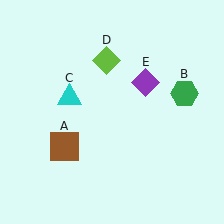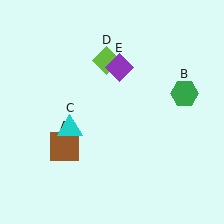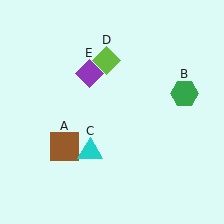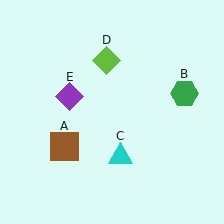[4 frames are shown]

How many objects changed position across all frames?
2 objects changed position: cyan triangle (object C), purple diamond (object E).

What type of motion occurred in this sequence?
The cyan triangle (object C), purple diamond (object E) rotated counterclockwise around the center of the scene.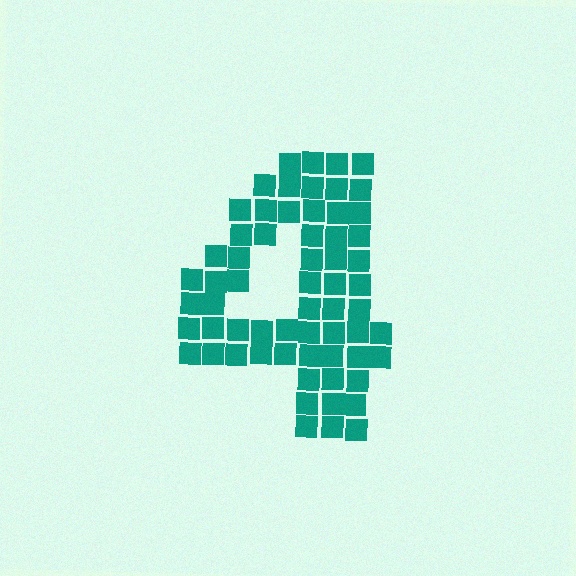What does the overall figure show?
The overall figure shows the digit 4.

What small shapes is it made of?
It is made of small squares.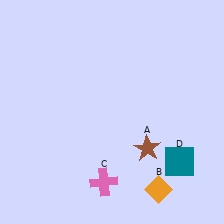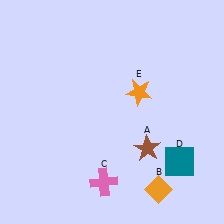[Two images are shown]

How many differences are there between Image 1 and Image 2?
There is 1 difference between the two images.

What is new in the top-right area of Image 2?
An orange star (E) was added in the top-right area of Image 2.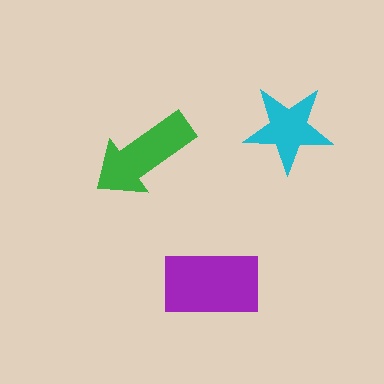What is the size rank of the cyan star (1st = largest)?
3rd.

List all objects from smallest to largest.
The cyan star, the green arrow, the purple rectangle.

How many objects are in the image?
There are 3 objects in the image.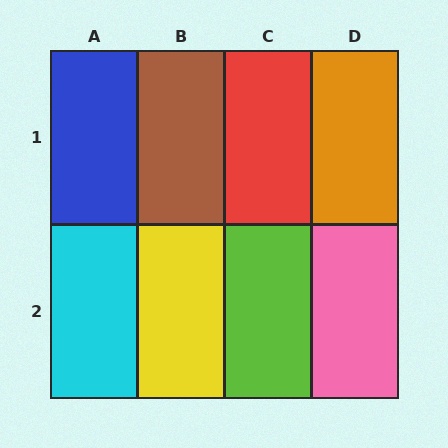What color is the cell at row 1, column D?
Orange.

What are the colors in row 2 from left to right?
Cyan, yellow, lime, pink.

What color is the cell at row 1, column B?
Brown.